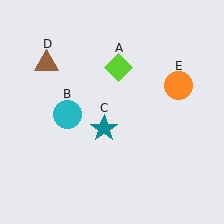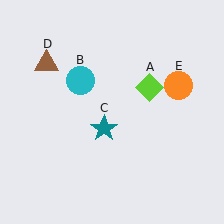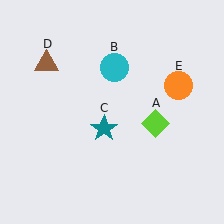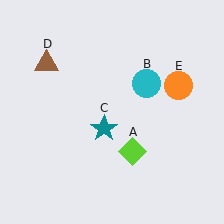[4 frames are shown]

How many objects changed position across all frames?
2 objects changed position: lime diamond (object A), cyan circle (object B).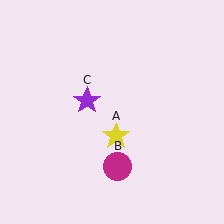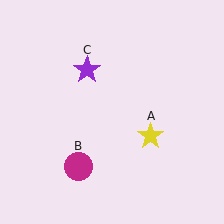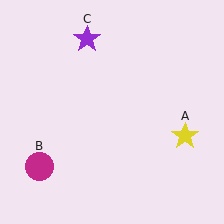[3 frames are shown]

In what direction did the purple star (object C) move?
The purple star (object C) moved up.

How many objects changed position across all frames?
3 objects changed position: yellow star (object A), magenta circle (object B), purple star (object C).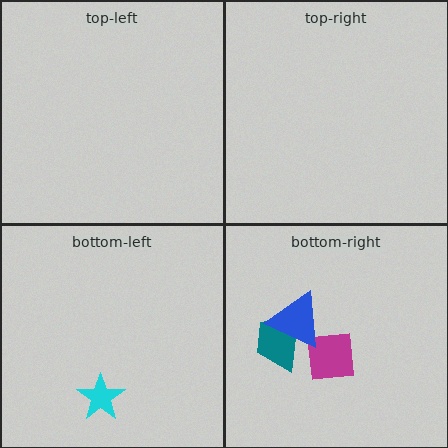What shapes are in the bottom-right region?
The magenta square, the teal trapezoid, the blue triangle.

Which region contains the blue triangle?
The bottom-right region.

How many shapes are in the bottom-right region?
3.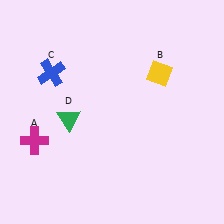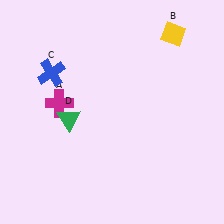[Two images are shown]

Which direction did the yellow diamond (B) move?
The yellow diamond (B) moved up.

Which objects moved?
The objects that moved are: the magenta cross (A), the yellow diamond (B).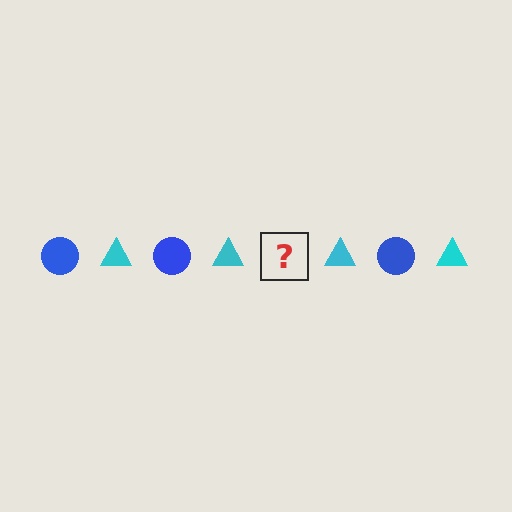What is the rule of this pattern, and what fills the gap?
The rule is that the pattern alternates between blue circle and cyan triangle. The gap should be filled with a blue circle.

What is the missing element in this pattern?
The missing element is a blue circle.